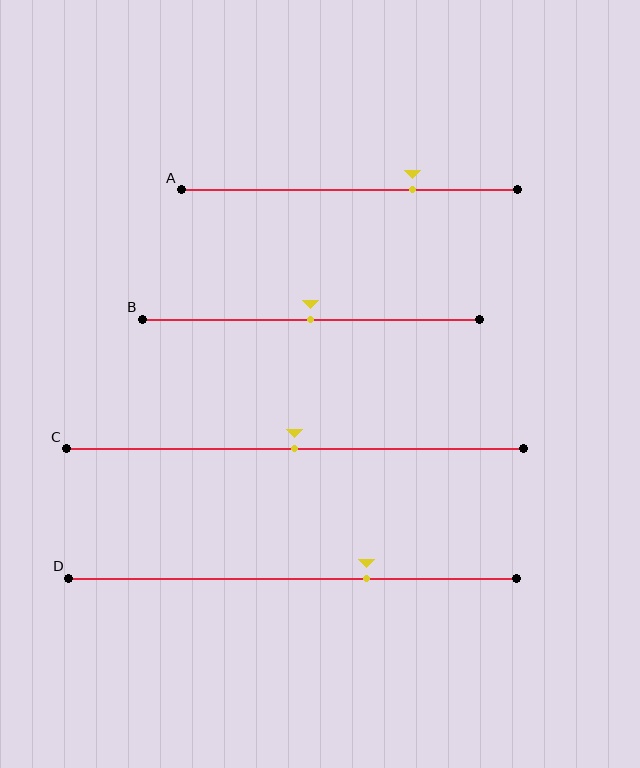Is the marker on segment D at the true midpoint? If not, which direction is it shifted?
No, the marker on segment D is shifted to the right by about 17% of the segment length.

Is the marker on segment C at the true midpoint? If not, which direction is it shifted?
Yes, the marker on segment C is at the true midpoint.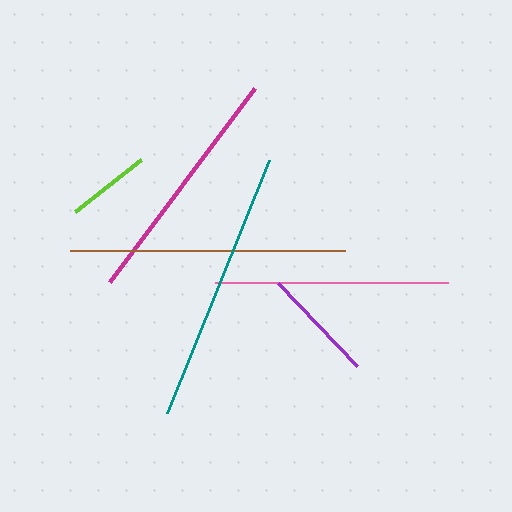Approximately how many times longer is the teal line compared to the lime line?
The teal line is approximately 3.2 times the length of the lime line.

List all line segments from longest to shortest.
From longest to shortest: brown, teal, magenta, pink, purple, lime.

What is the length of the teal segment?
The teal segment is approximately 273 pixels long.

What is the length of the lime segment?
The lime segment is approximately 84 pixels long.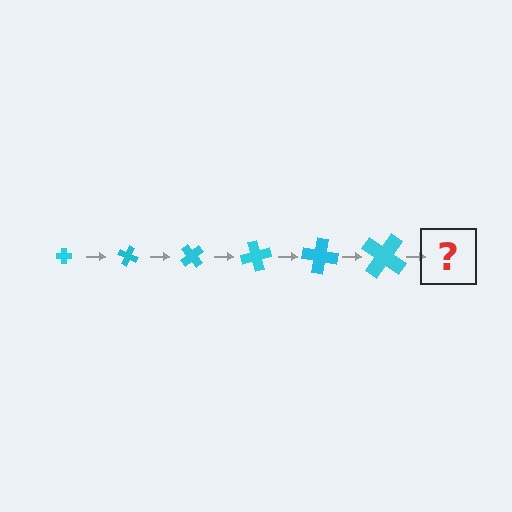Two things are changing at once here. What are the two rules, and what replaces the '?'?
The two rules are that the cross grows larger each step and it rotates 25 degrees each step. The '?' should be a cross, larger than the previous one and rotated 150 degrees from the start.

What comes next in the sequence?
The next element should be a cross, larger than the previous one and rotated 150 degrees from the start.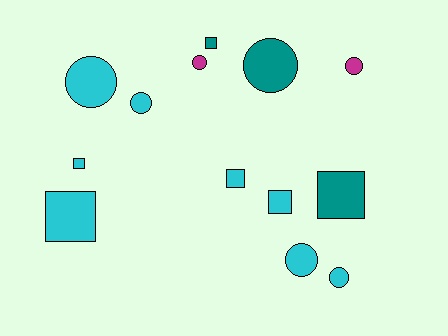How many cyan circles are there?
There are 4 cyan circles.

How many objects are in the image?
There are 13 objects.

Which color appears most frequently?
Cyan, with 8 objects.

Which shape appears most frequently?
Circle, with 7 objects.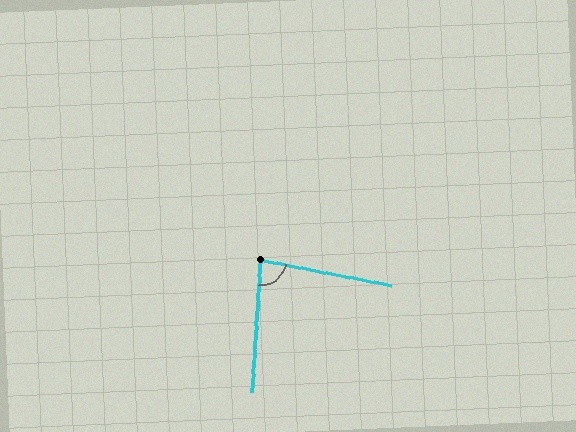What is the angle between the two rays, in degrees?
Approximately 83 degrees.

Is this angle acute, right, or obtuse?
It is acute.